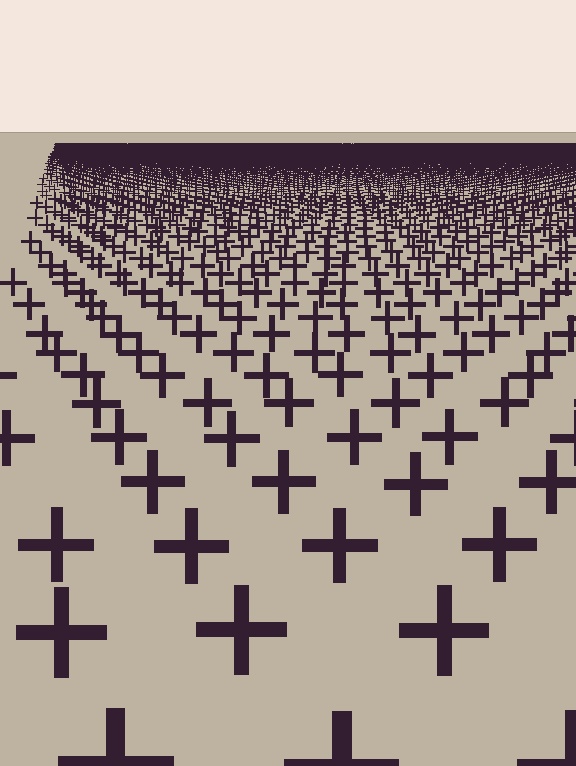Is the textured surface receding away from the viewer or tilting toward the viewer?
The surface is receding away from the viewer. Texture elements get smaller and denser toward the top.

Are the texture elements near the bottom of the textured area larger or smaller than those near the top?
Larger. Near the bottom, elements are closer to the viewer and appear at a bigger on-screen size.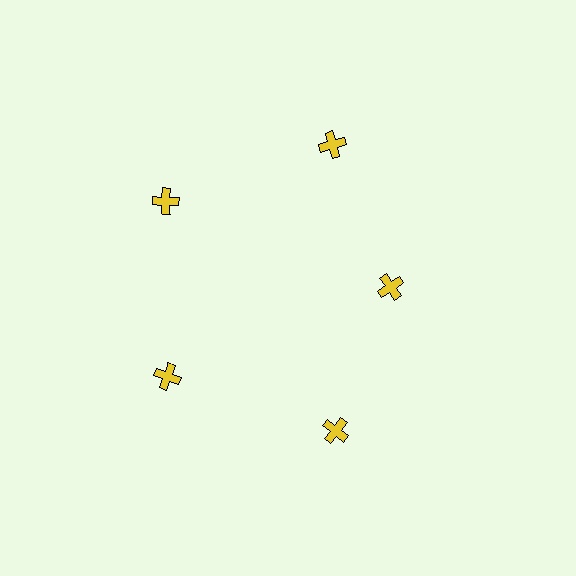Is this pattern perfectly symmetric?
No. The 5 yellow crosses are arranged in a ring, but one element near the 3 o'clock position is pulled inward toward the center, breaking the 5-fold rotational symmetry.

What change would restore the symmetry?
The symmetry would be restored by moving it outward, back onto the ring so that all 5 crosses sit at equal angles and equal distance from the center.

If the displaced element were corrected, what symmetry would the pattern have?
It would have 5-fold rotational symmetry — the pattern would map onto itself every 72 degrees.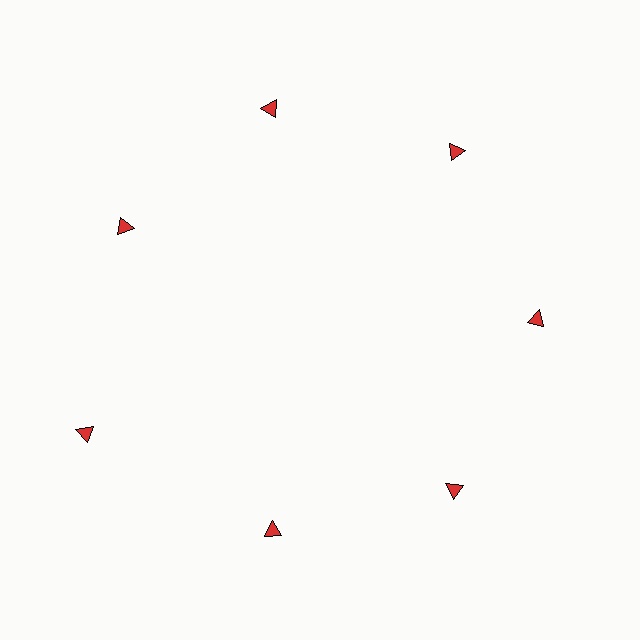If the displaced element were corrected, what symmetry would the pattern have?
It would have 7-fold rotational symmetry — the pattern would map onto itself every 51 degrees.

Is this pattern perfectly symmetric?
No. The 7 red triangles are arranged in a ring, but one element near the 8 o'clock position is pushed outward from the center, breaking the 7-fold rotational symmetry.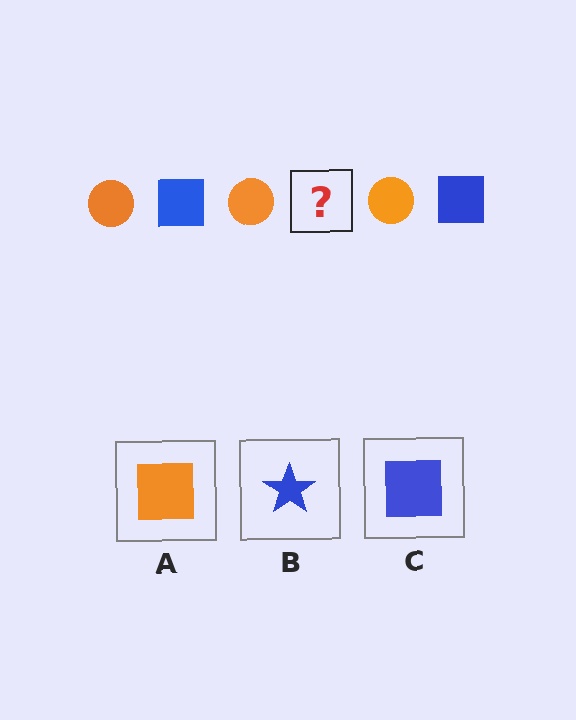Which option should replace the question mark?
Option C.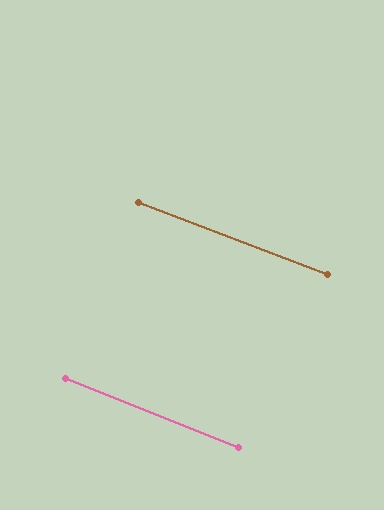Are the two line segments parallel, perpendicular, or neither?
Parallel — their directions differ by only 1.1°.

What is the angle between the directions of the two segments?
Approximately 1 degree.